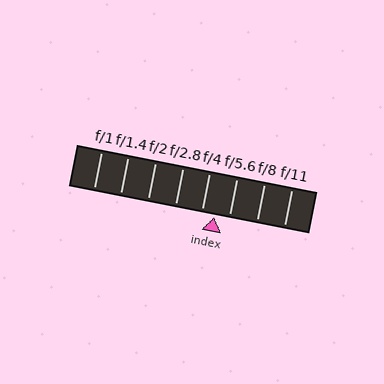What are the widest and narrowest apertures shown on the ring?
The widest aperture shown is f/1 and the narrowest is f/11.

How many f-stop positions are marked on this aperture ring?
There are 8 f-stop positions marked.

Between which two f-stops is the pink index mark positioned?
The index mark is between f/4 and f/5.6.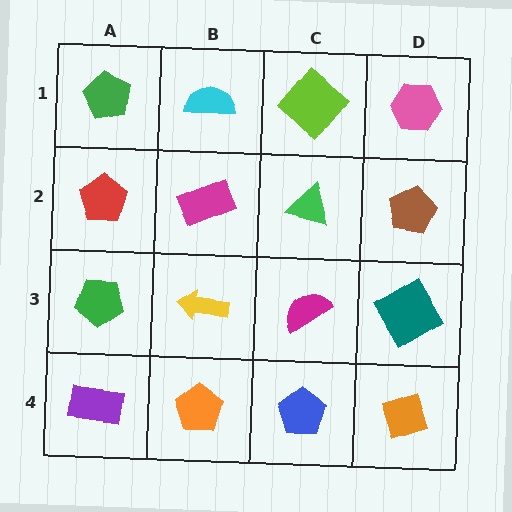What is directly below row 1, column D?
A brown pentagon.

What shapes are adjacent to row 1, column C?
A green triangle (row 2, column C), a cyan semicircle (row 1, column B), a pink hexagon (row 1, column D).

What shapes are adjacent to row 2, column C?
A lime diamond (row 1, column C), a magenta semicircle (row 3, column C), a magenta rectangle (row 2, column B), a brown pentagon (row 2, column D).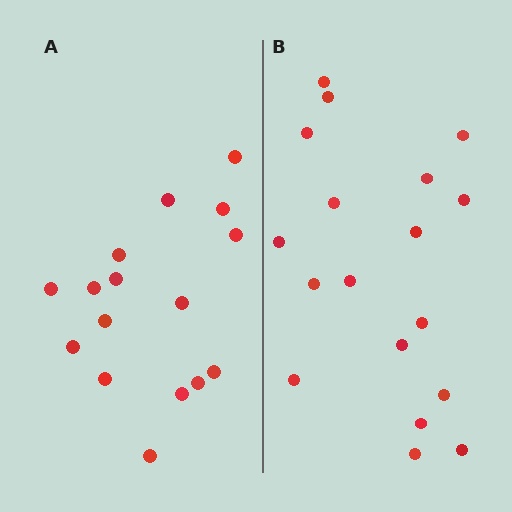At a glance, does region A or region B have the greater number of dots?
Region B (the right region) has more dots.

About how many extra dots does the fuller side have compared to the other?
Region B has just a few more — roughly 2 or 3 more dots than region A.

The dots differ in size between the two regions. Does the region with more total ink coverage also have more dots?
No. Region A has more total ink coverage because its dots are larger, but region B actually contains more individual dots. Total area can be misleading — the number of items is what matters here.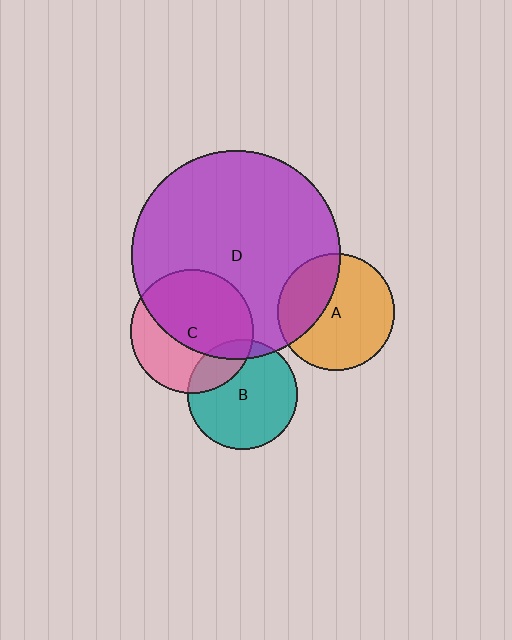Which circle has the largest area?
Circle D (purple).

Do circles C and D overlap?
Yes.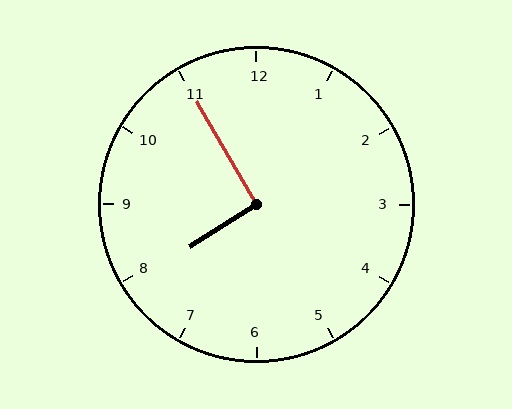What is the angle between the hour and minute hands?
Approximately 92 degrees.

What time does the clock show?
7:55.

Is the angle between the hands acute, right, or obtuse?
It is right.